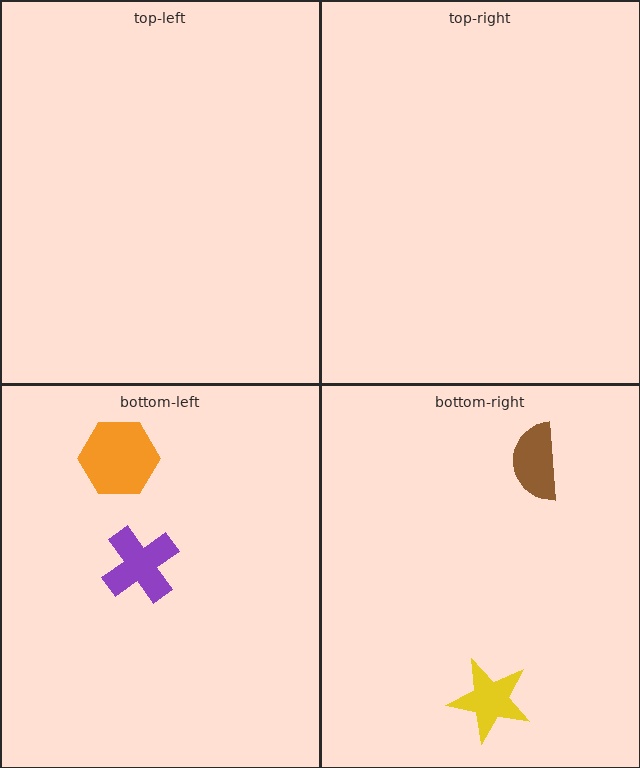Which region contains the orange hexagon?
The bottom-left region.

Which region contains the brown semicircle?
The bottom-right region.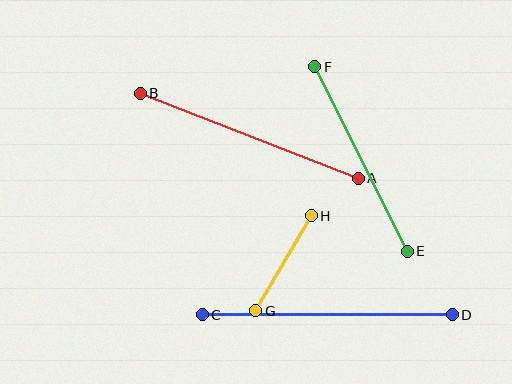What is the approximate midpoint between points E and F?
The midpoint is at approximately (361, 159) pixels.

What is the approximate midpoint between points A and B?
The midpoint is at approximately (249, 136) pixels.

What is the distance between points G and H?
The distance is approximately 110 pixels.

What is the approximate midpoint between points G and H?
The midpoint is at approximately (284, 263) pixels.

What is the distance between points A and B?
The distance is approximately 234 pixels.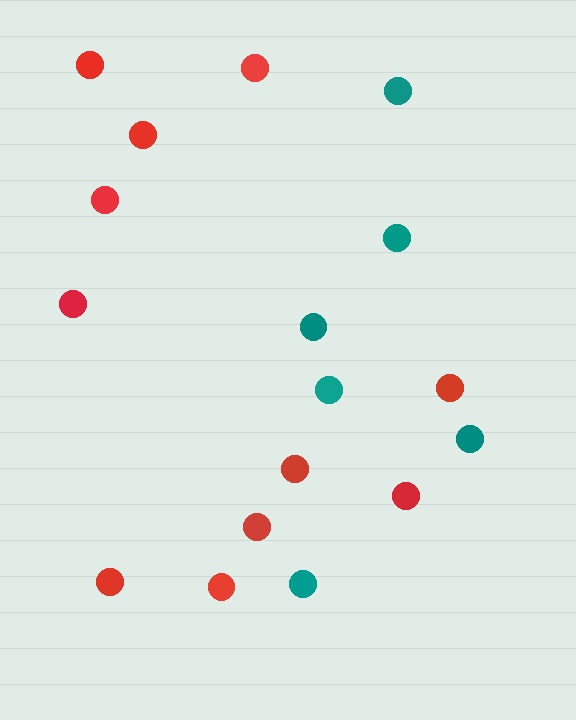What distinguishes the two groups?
There are 2 groups: one group of red circles (11) and one group of teal circles (6).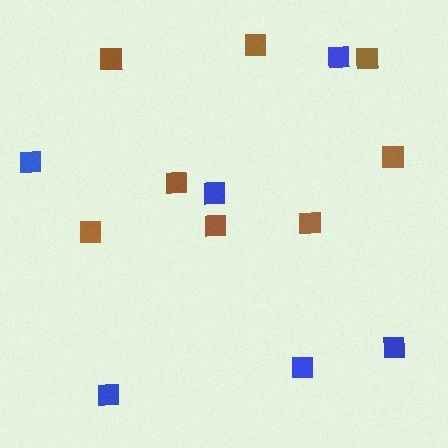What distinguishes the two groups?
There are 2 groups: one group of brown squares (8) and one group of blue squares (6).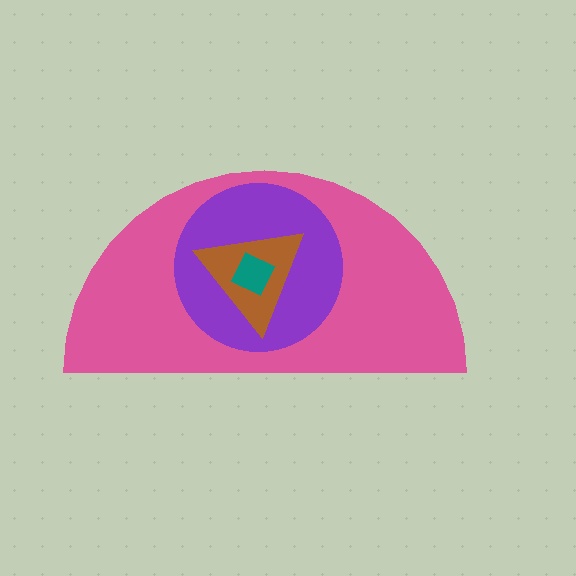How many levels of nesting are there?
4.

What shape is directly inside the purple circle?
The brown triangle.